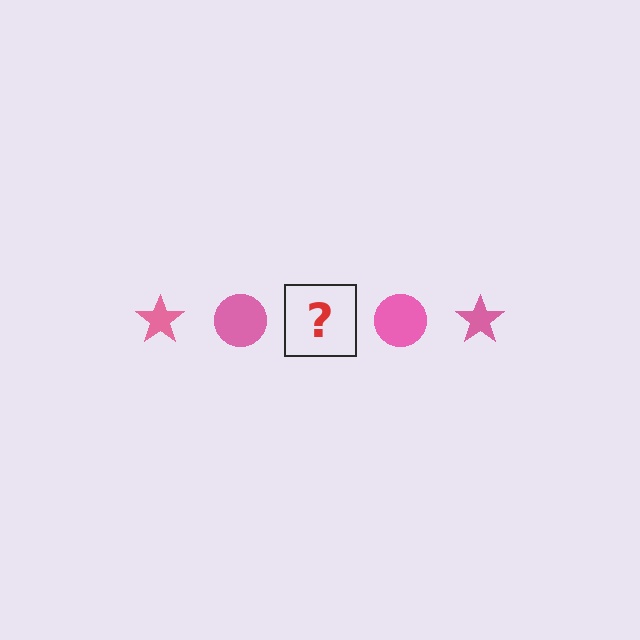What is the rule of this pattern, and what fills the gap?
The rule is that the pattern cycles through star, circle shapes in pink. The gap should be filled with a pink star.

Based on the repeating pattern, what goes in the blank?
The blank should be a pink star.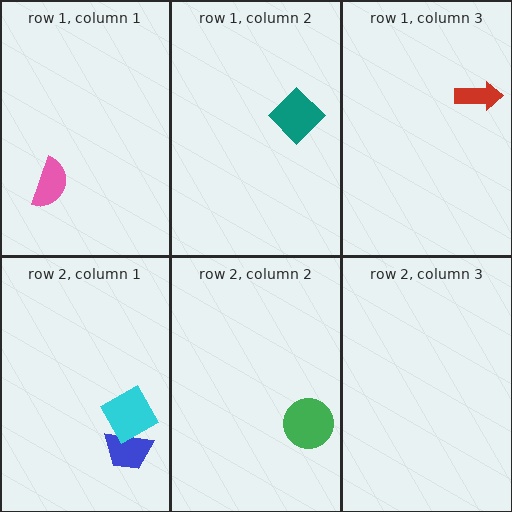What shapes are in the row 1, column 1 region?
The pink semicircle.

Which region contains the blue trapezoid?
The row 2, column 1 region.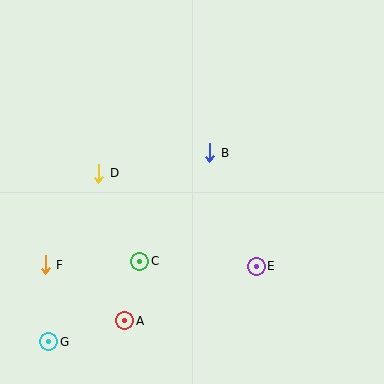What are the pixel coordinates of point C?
Point C is at (140, 261).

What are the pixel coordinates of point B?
Point B is at (210, 153).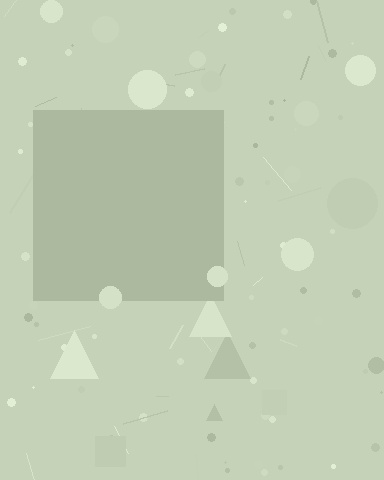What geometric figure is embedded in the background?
A square is embedded in the background.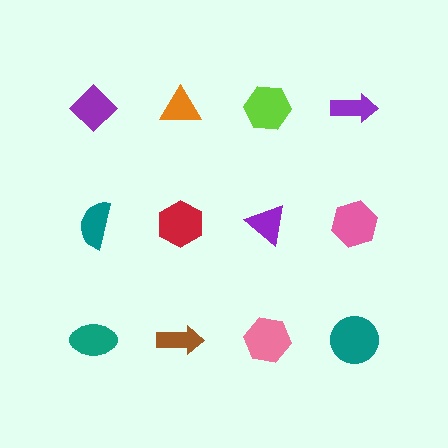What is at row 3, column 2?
A brown arrow.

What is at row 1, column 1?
A purple diamond.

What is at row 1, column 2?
An orange triangle.